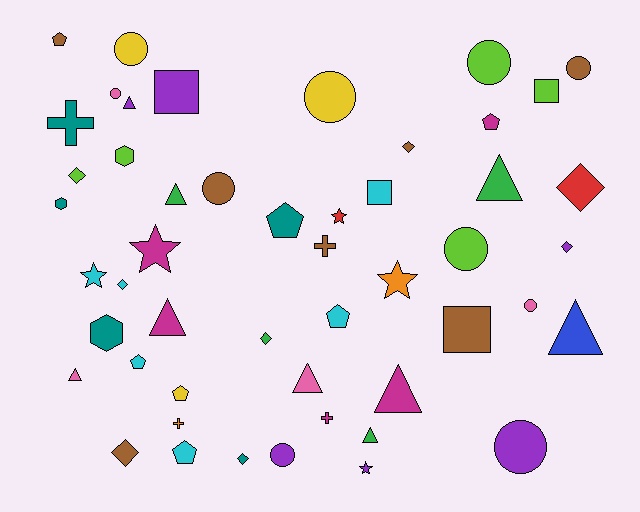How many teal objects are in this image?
There are 5 teal objects.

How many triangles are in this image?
There are 9 triangles.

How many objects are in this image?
There are 50 objects.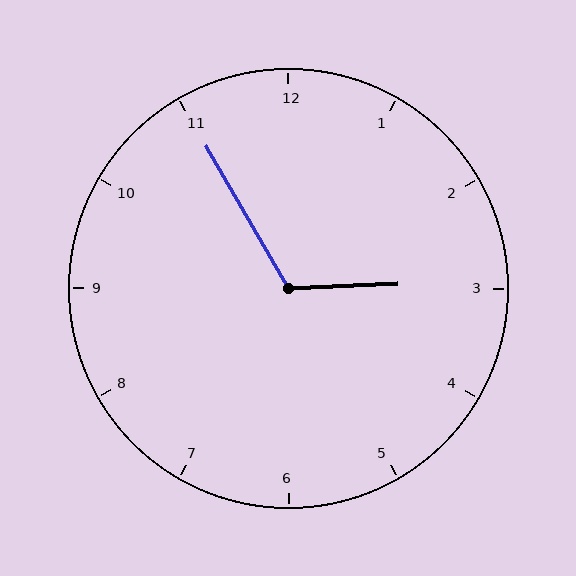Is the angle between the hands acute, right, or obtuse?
It is obtuse.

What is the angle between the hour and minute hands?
Approximately 118 degrees.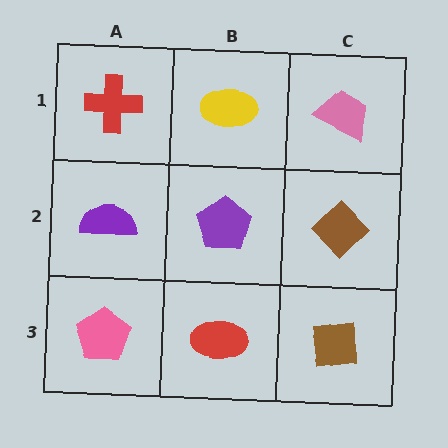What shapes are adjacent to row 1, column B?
A purple pentagon (row 2, column B), a red cross (row 1, column A), a pink trapezoid (row 1, column C).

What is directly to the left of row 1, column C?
A yellow ellipse.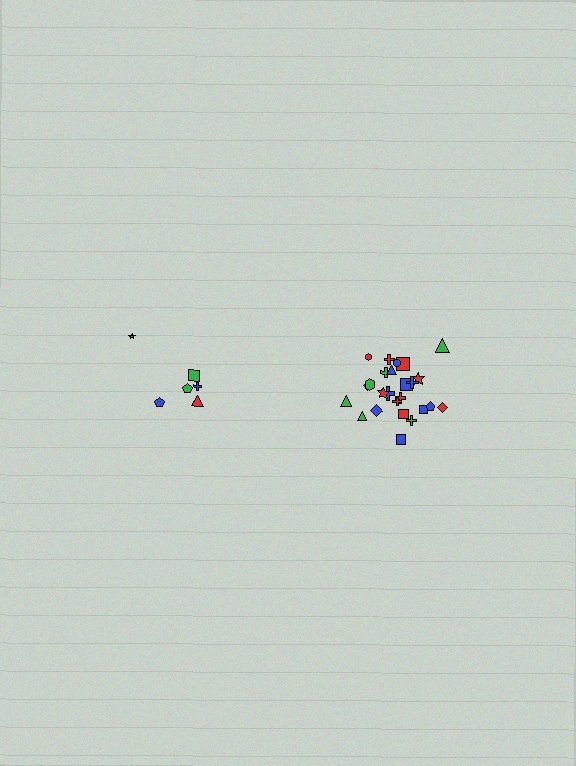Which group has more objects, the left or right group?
The right group.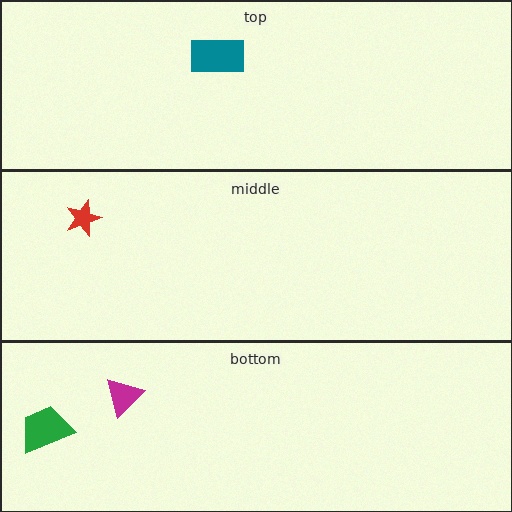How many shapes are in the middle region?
1.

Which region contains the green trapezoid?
The bottom region.